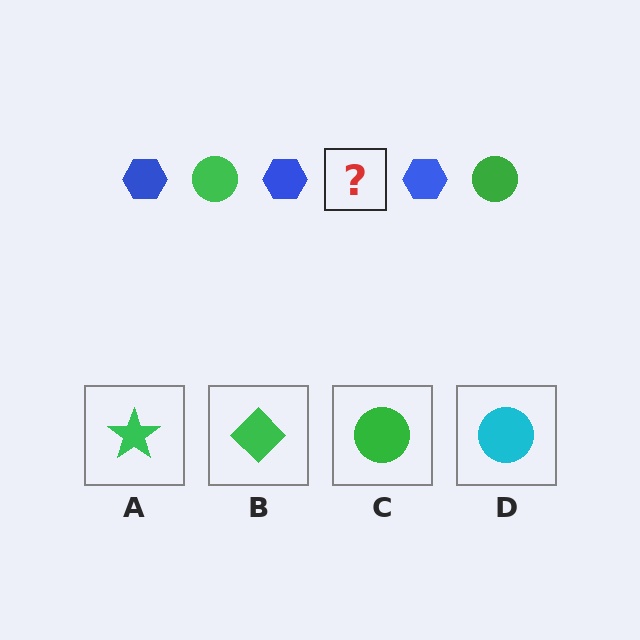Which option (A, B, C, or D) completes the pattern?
C.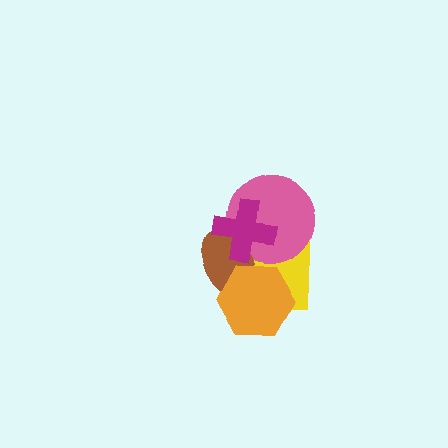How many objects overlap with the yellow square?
4 objects overlap with the yellow square.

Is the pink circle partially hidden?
Yes, it is partially covered by another shape.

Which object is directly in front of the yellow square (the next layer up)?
The pink circle is directly in front of the yellow square.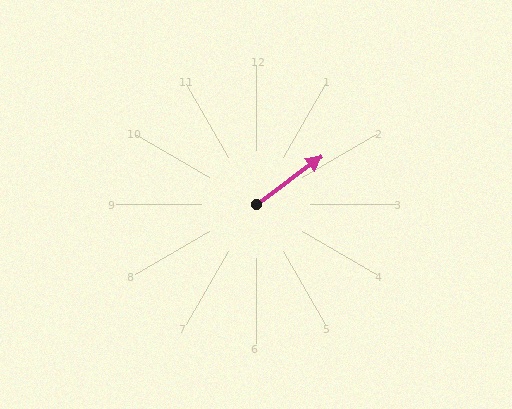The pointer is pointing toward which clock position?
Roughly 2 o'clock.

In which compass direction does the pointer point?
Northeast.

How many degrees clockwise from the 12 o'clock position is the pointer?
Approximately 53 degrees.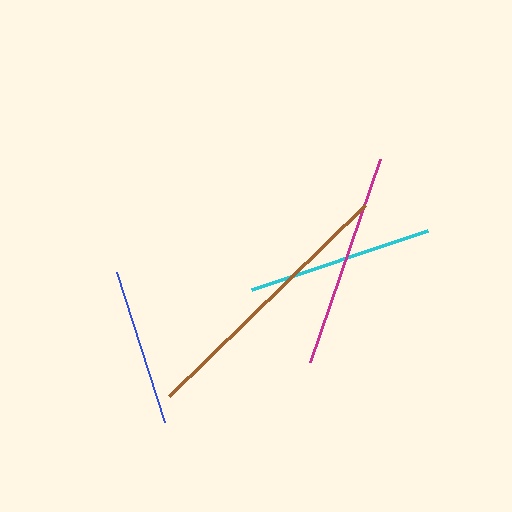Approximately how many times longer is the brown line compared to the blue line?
The brown line is approximately 1.7 times the length of the blue line.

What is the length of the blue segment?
The blue segment is approximately 157 pixels long.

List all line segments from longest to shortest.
From longest to shortest: brown, magenta, cyan, blue.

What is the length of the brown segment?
The brown segment is approximately 274 pixels long.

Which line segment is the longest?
The brown line is the longest at approximately 274 pixels.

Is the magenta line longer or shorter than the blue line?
The magenta line is longer than the blue line.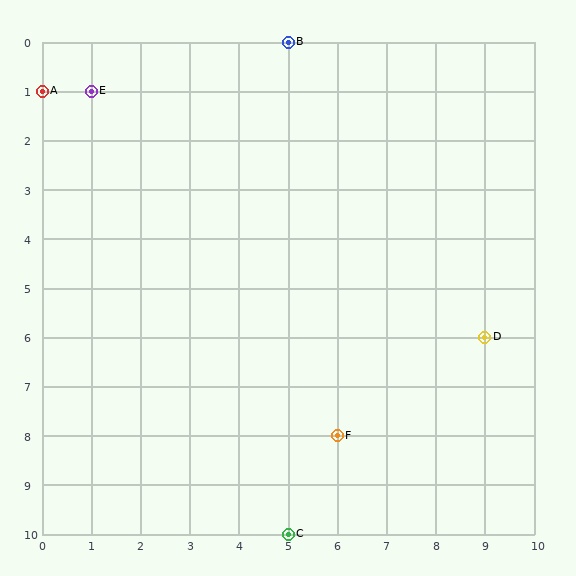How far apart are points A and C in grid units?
Points A and C are 5 columns and 9 rows apart (about 10.3 grid units diagonally).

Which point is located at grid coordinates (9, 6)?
Point D is at (9, 6).